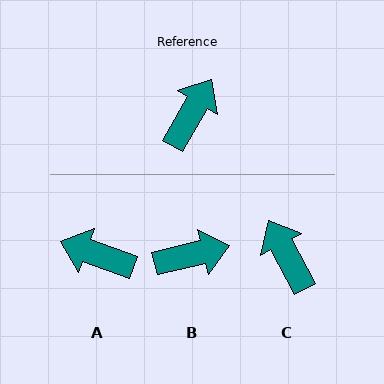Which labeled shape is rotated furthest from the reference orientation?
A, about 100 degrees away.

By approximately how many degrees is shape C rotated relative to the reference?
Approximately 58 degrees counter-clockwise.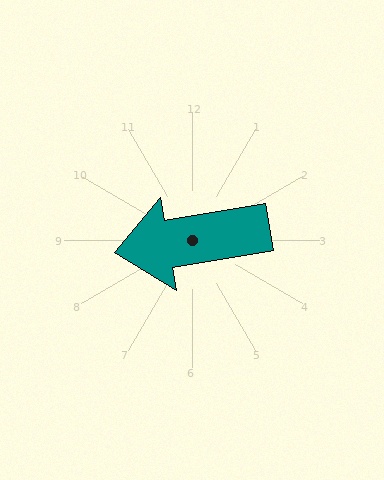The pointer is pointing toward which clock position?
Roughly 9 o'clock.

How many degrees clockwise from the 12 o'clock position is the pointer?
Approximately 261 degrees.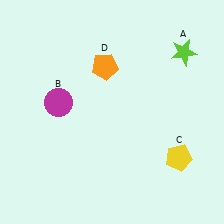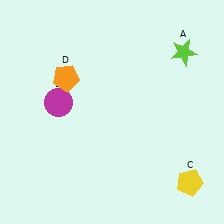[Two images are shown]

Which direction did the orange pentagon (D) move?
The orange pentagon (D) moved left.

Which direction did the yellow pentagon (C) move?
The yellow pentagon (C) moved down.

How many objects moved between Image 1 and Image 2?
2 objects moved between the two images.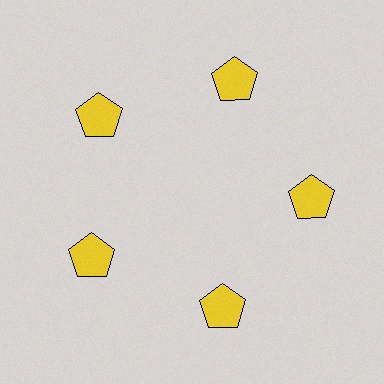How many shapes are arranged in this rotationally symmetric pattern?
There are 5 shapes, arranged in 5 groups of 1.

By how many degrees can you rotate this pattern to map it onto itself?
The pattern maps onto itself every 72 degrees of rotation.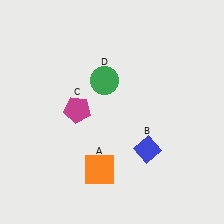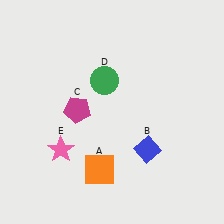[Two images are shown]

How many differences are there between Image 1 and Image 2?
There is 1 difference between the two images.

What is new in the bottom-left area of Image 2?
A pink star (E) was added in the bottom-left area of Image 2.